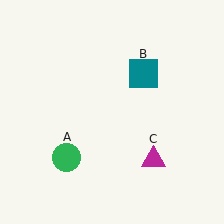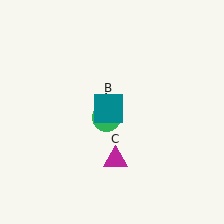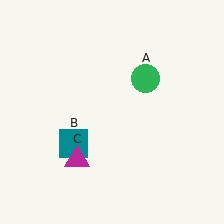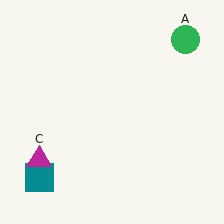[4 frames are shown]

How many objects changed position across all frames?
3 objects changed position: green circle (object A), teal square (object B), magenta triangle (object C).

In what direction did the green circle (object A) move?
The green circle (object A) moved up and to the right.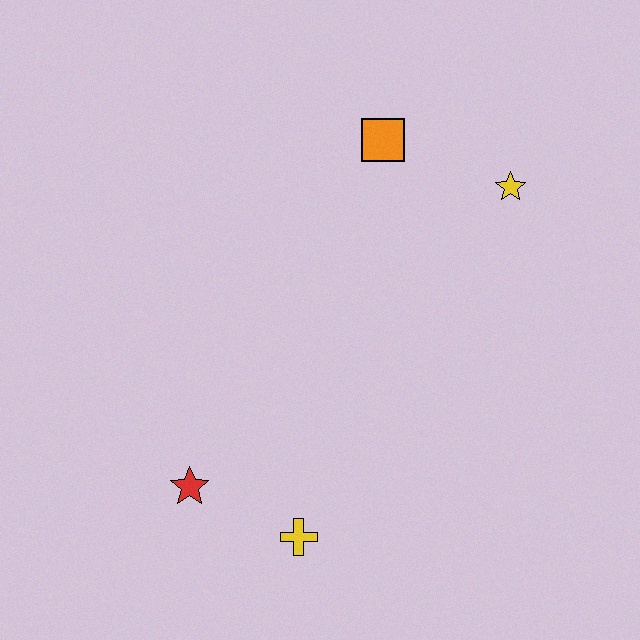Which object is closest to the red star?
The yellow cross is closest to the red star.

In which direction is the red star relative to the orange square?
The red star is below the orange square.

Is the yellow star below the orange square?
Yes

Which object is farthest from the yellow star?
The red star is farthest from the yellow star.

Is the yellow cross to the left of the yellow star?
Yes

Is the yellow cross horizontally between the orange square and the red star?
Yes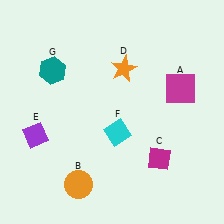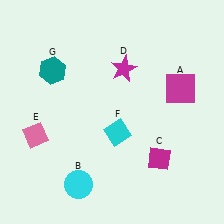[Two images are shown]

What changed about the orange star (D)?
In Image 1, D is orange. In Image 2, it changed to magenta.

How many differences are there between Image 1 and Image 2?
There are 3 differences between the two images.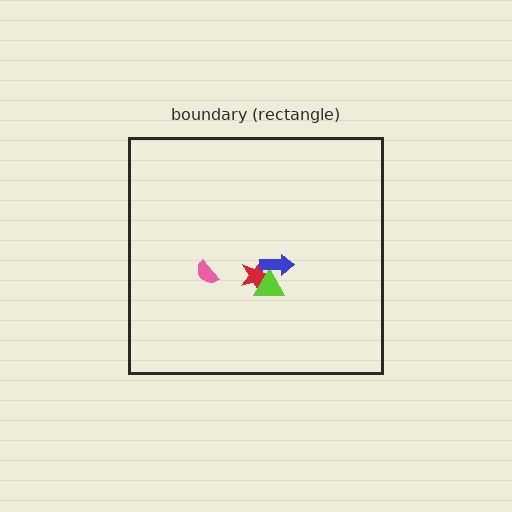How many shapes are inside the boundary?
4 inside, 0 outside.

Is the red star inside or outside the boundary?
Inside.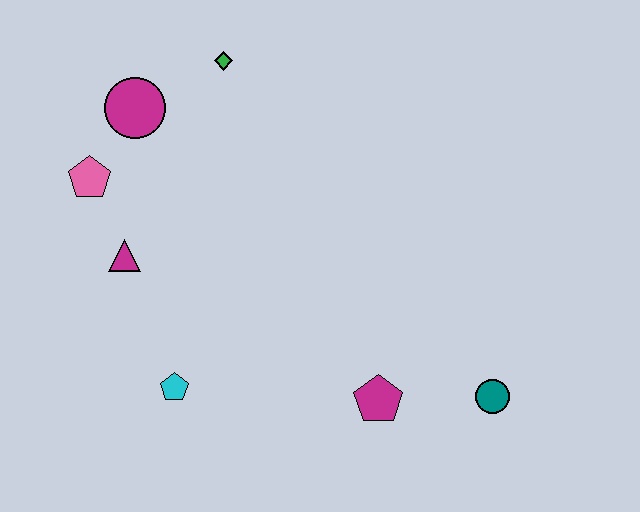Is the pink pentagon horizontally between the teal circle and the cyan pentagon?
No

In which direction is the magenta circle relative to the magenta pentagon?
The magenta circle is above the magenta pentagon.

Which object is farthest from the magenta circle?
The teal circle is farthest from the magenta circle.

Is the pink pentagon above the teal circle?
Yes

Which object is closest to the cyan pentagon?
The magenta triangle is closest to the cyan pentagon.